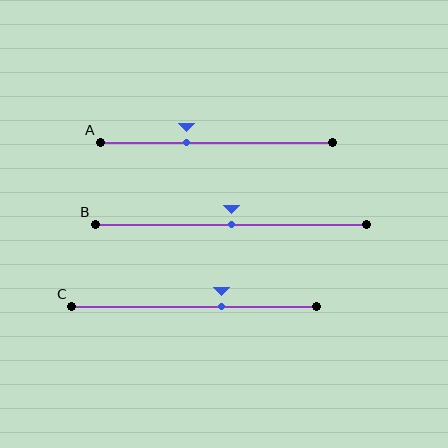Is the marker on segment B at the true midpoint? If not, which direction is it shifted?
Yes, the marker on segment B is at the true midpoint.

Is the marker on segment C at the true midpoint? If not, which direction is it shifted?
No, the marker on segment C is shifted to the right by about 11% of the segment length.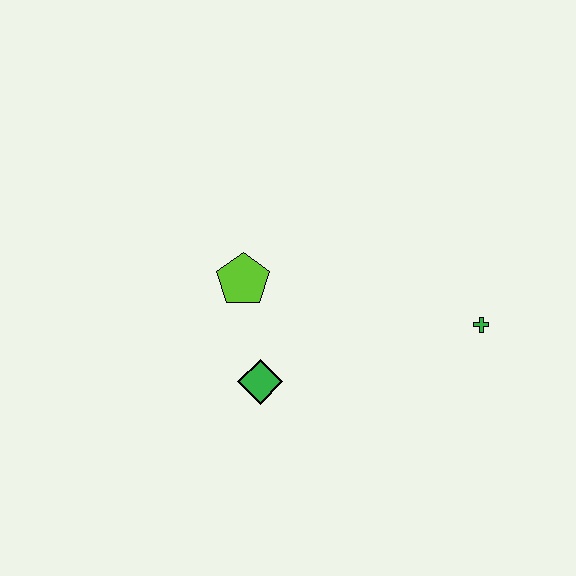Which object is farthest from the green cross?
The lime pentagon is farthest from the green cross.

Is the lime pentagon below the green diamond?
No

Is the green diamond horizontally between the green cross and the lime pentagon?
Yes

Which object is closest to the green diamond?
The lime pentagon is closest to the green diamond.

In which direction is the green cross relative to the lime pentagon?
The green cross is to the right of the lime pentagon.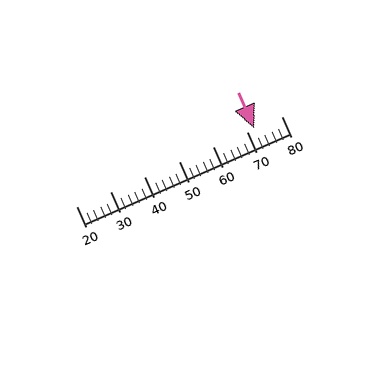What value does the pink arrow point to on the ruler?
The pink arrow points to approximately 72.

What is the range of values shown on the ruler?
The ruler shows values from 20 to 80.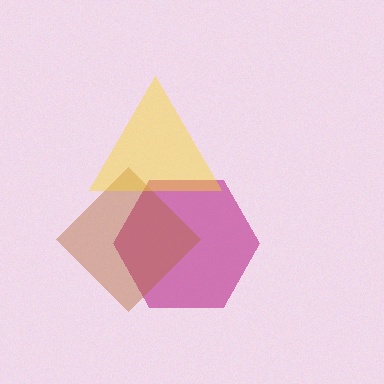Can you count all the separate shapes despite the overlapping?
Yes, there are 3 separate shapes.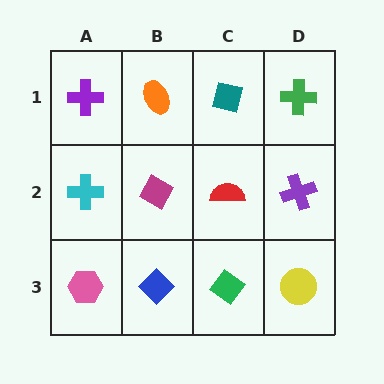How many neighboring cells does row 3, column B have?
3.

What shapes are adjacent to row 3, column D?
A purple cross (row 2, column D), a green diamond (row 3, column C).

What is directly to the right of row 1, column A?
An orange ellipse.